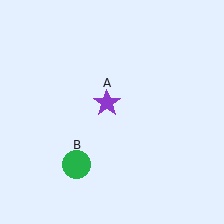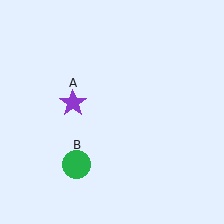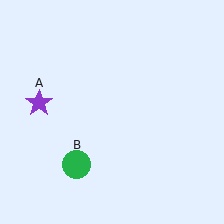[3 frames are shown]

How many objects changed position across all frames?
1 object changed position: purple star (object A).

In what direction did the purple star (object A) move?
The purple star (object A) moved left.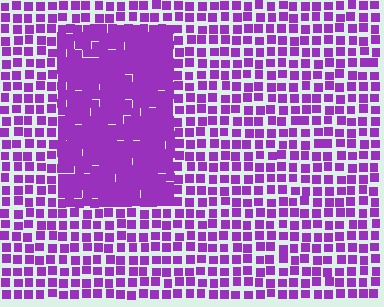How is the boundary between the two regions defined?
The boundary is defined by a change in element density (approximately 1.9x ratio). All elements are the same color, size, and shape.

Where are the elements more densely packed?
The elements are more densely packed inside the rectangle boundary.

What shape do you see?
I see a rectangle.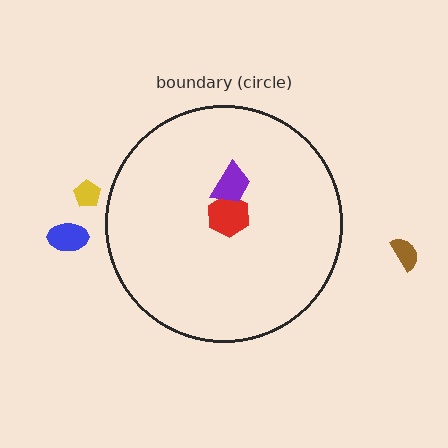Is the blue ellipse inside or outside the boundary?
Outside.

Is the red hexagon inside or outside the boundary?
Inside.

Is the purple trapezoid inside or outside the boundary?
Inside.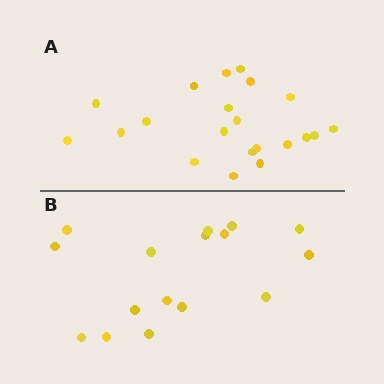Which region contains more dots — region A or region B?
Region A (the top region) has more dots.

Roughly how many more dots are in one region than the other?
Region A has about 5 more dots than region B.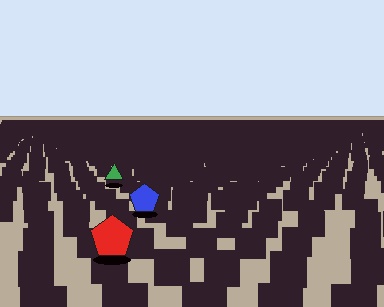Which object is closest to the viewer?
The red pentagon is closest. The texture marks near it are larger and more spread out.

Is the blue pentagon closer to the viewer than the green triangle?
Yes. The blue pentagon is closer — you can tell from the texture gradient: the ground texture is coarser near it.